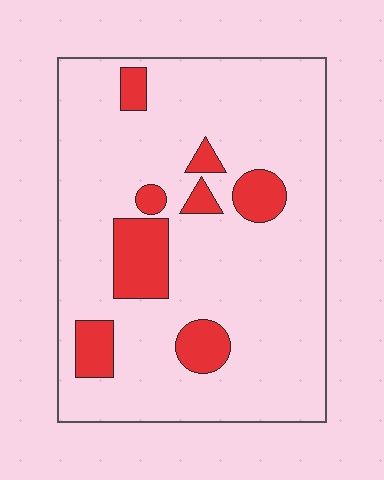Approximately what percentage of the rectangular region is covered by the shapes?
Approximately 15%.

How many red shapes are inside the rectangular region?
8.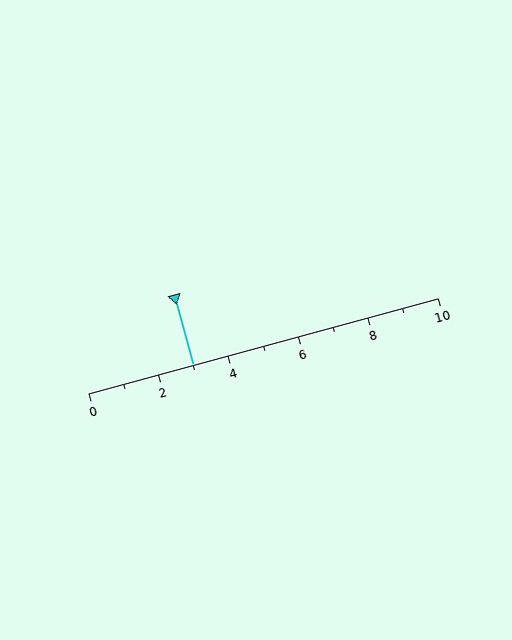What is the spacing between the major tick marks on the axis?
The major ticks are spaced 2 apart.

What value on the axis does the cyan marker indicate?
The marker indicates approximately 3.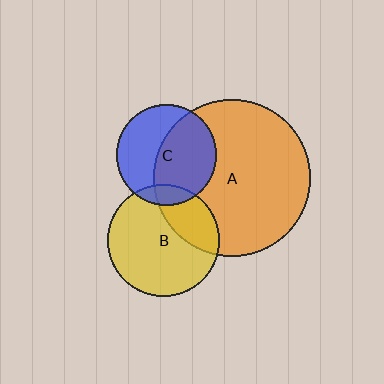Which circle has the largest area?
Circle A (orange).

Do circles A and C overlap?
Yes.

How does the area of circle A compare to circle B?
Approximately 1.9 times.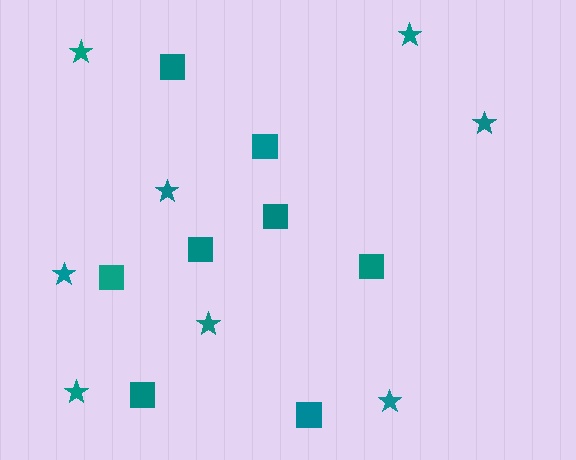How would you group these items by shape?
There are 2 groups: one group of squares (8) and one group of stars (8).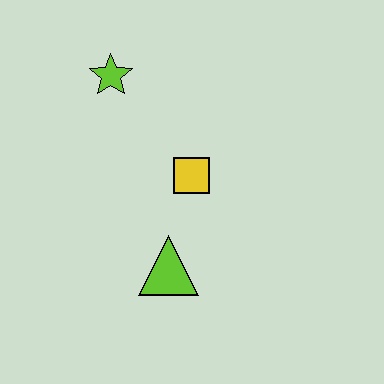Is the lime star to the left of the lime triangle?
Yes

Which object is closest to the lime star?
The yellow square is closest to the lime star.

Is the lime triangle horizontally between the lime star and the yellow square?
Yes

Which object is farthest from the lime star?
The lime triangle is farthest from the lime star.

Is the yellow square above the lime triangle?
Yes